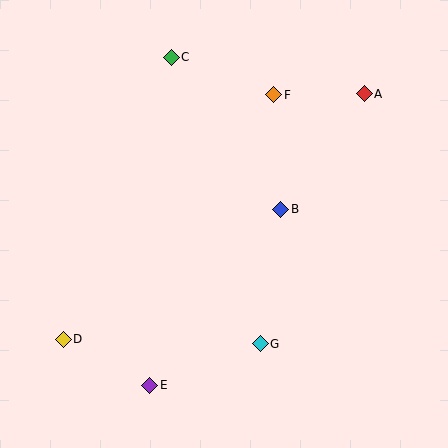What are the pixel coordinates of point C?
Point C is at (171, 57).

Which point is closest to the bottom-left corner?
Point D is closest to the bottom-left corner.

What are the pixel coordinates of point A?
Point A is at (364, 94).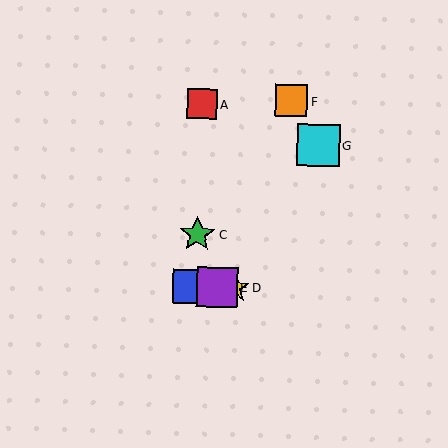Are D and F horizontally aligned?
No, D is at y≈288 and F is at y≈101.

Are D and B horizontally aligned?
Yes, both are at y≈288.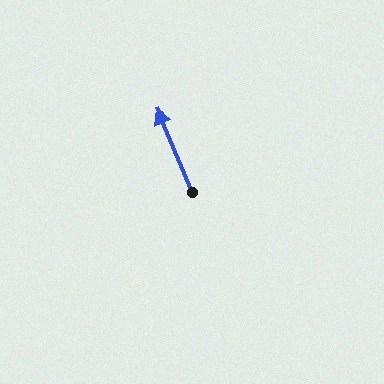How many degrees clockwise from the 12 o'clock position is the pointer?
Approximately 337 degrees.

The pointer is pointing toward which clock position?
Roughly 11 o'clock.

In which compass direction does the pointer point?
Northwest.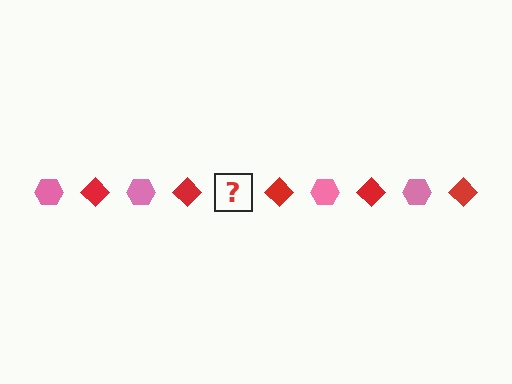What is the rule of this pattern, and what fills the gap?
The rule is that the pattern alternates between pink hexagon and red diamond. The gap should be filled with a pink hexagon.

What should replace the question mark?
The question mark should be replaced with a pink hexagon.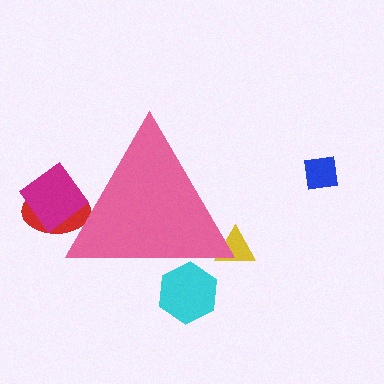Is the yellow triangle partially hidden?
Yes, the yellow triangle is partially hidden behind the pink triangle.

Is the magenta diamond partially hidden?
Yes, the magenta diamond is partially hidden behind the pink triangle.